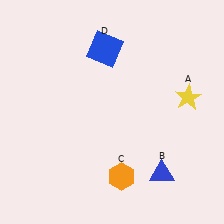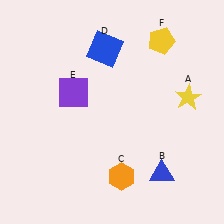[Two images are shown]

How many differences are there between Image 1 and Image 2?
There are 2 differences between the two images.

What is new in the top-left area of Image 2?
A purple square (E) was added in the top-left area of Image 2.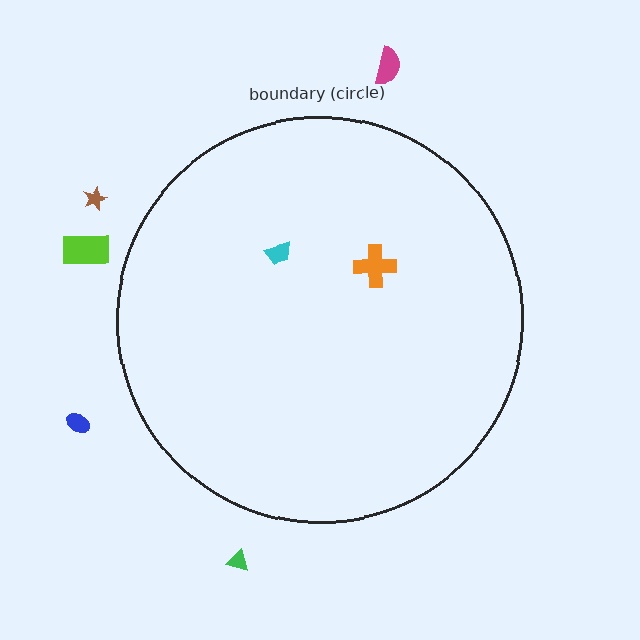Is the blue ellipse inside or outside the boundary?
Outside.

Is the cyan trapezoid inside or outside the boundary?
Inside.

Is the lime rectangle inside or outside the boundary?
Outside.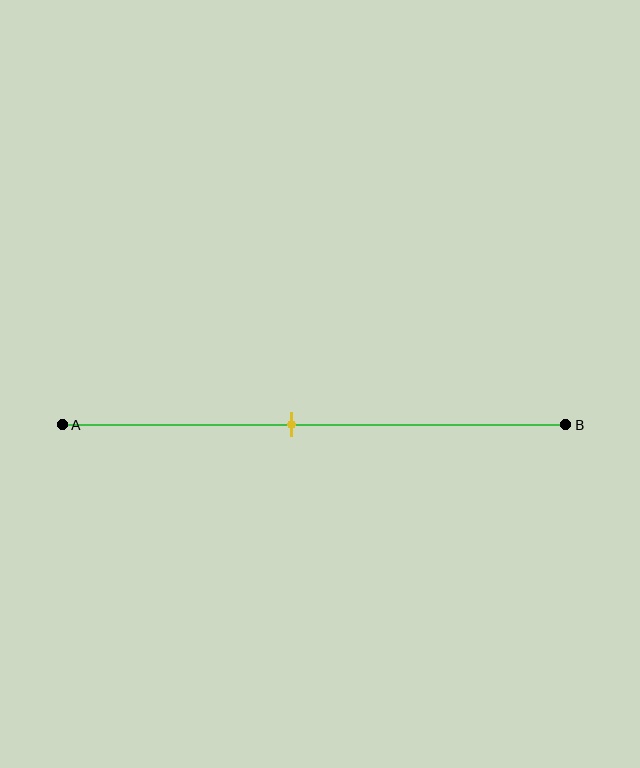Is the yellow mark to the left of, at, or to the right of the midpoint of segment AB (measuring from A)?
The yellow mark is to the left of the midpoint of segment AB.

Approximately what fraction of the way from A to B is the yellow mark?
The yellow mark is approximately 45% of the way from A to B.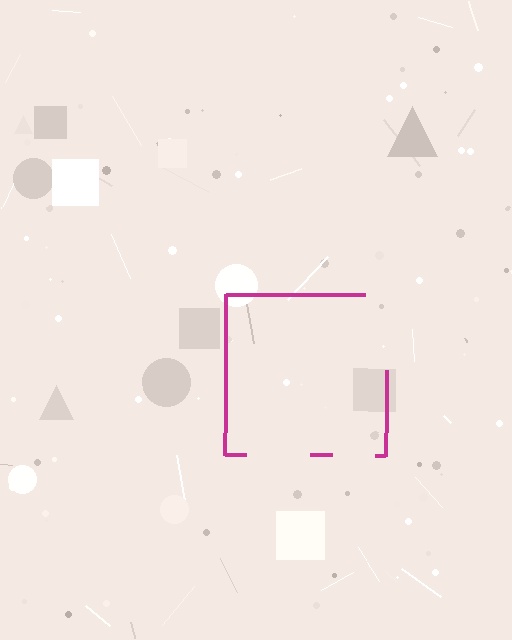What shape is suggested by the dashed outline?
The dashed outline suggests a square.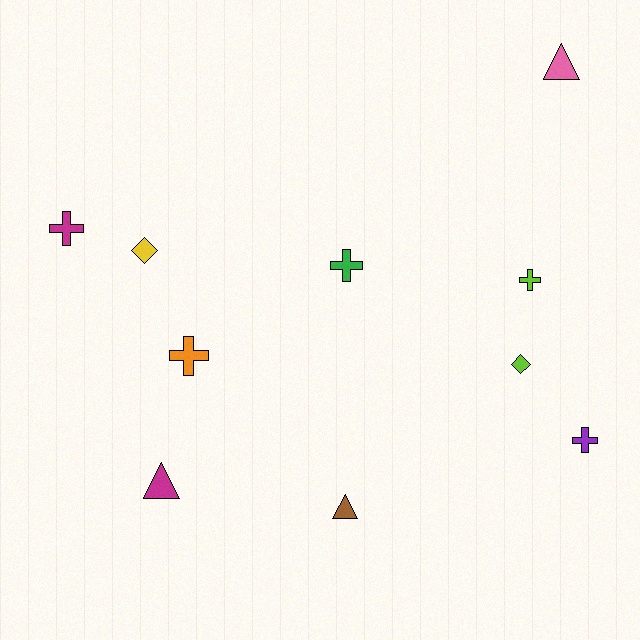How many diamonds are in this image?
There are 2 diamonds.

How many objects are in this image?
There are 10 objects.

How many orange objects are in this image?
There is 1 orange object.